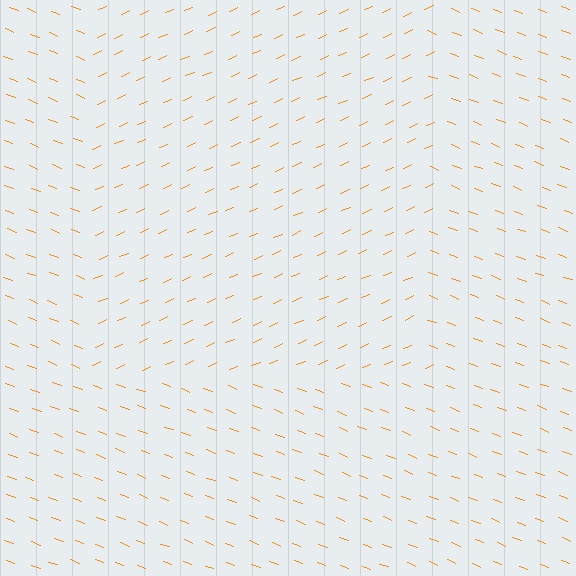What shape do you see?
I see a rectangle.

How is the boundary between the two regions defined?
The boundary is defined purely by a change in line orientation (approximately 45 degrees difference). All lines are the same color and thickness.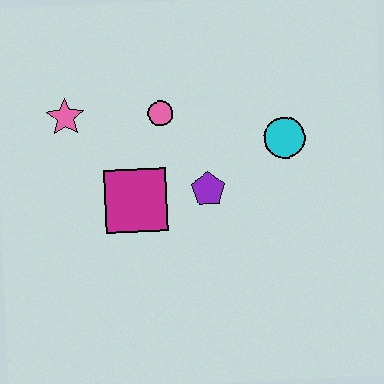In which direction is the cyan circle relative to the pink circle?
The cyan circle is to the right of the pink circle.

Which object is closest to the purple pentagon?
The magenta square is closest to the purple pentagon.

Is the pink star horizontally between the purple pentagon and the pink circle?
No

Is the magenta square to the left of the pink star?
No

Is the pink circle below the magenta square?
No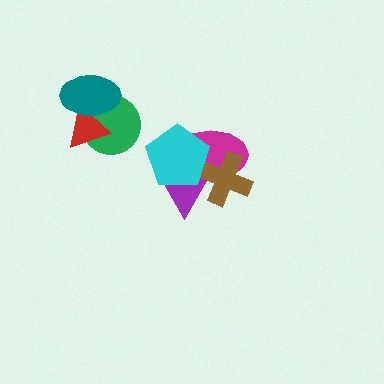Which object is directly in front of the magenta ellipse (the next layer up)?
The brown cross is directly in front of the magenta ellipse.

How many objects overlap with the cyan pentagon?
3 objects overlap with the cyan pentagon.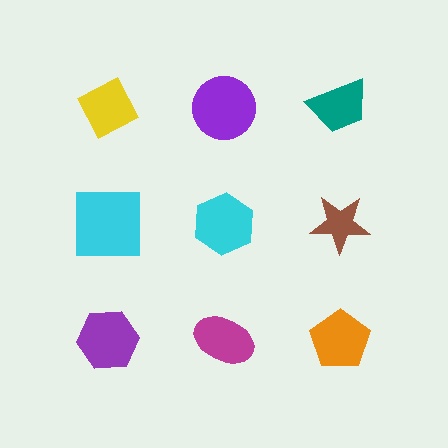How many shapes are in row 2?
3 shapes.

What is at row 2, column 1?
A cyan square.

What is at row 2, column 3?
A brown star.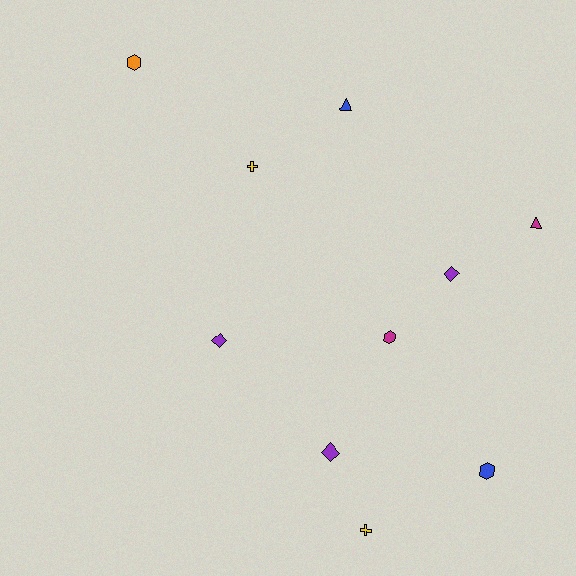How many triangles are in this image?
There are 2 triangles.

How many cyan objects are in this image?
There are no cyan objects.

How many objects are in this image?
There are 10 objects.